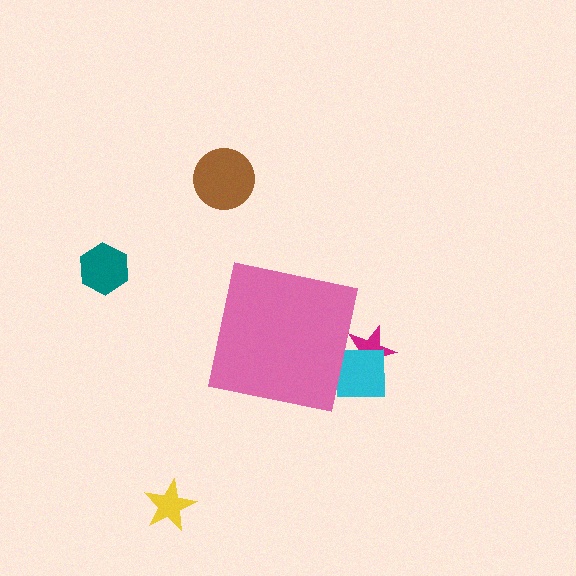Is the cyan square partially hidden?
Yes, the cyan square is partially hidden behind the pink square.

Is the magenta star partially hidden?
Yes, the magenta star is partially hidden behind the pink square.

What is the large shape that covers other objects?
A pink square.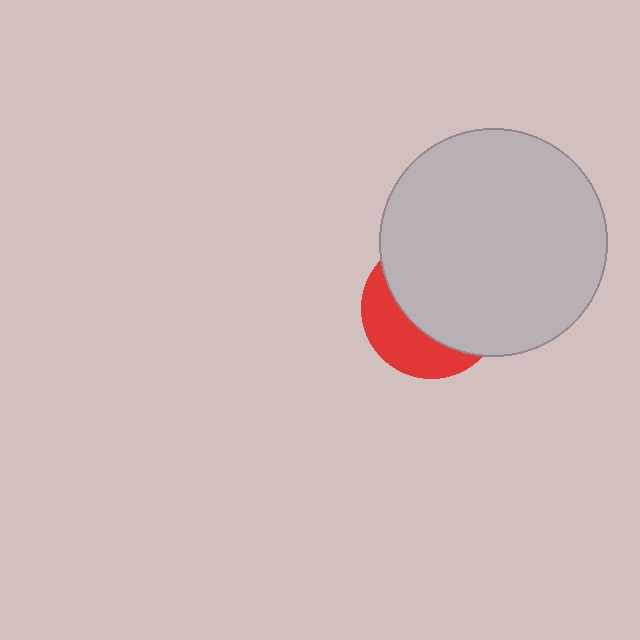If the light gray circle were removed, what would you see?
You would see the complete red circle.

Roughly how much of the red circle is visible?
A small part of it is visible (roughly 35%).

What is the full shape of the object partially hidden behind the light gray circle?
The partially hidden object is a red circle.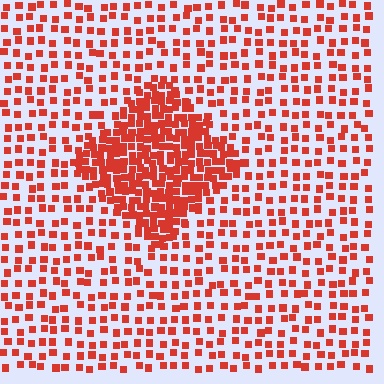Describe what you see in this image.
The image contains small red elements arranged at two different densities. A diamond-shaped region is visible where the elements are more densely packed than the surrounding area.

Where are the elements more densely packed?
The elements are more densely packed inside the diamond boundary.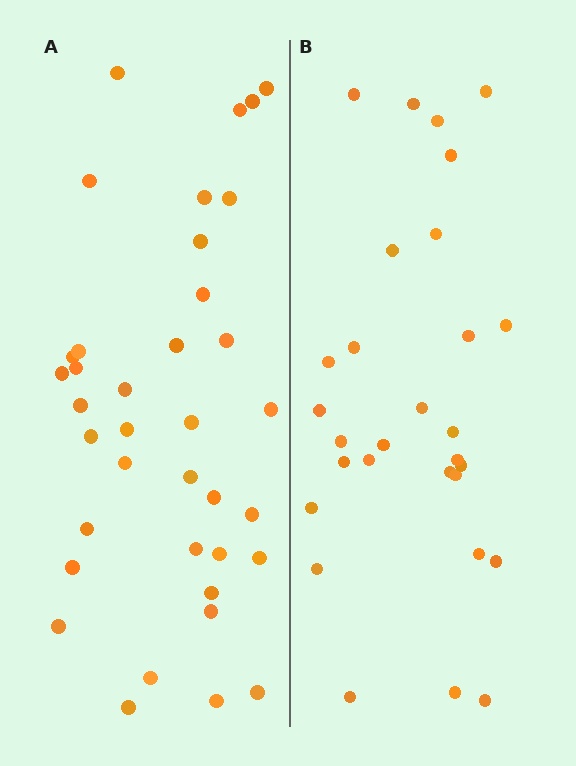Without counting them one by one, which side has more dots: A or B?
Region A (the left region) has more dots.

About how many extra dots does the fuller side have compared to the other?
Region A has roughly 8 or so more dots than region B.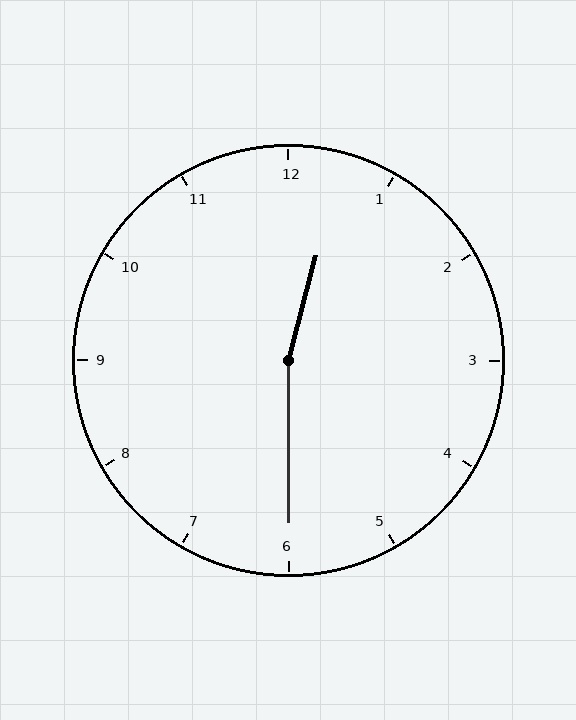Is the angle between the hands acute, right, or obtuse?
It is obtuse.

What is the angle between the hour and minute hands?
Approximately 165 degrees.